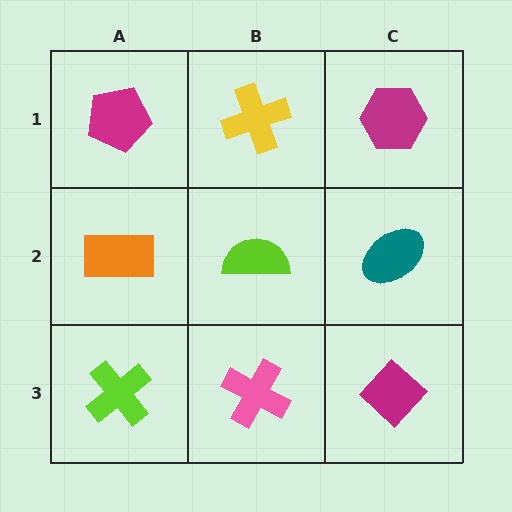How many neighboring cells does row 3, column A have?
2.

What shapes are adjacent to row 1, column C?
A teal ellipse (row 2, column C), a yellow cross (row 1, column B).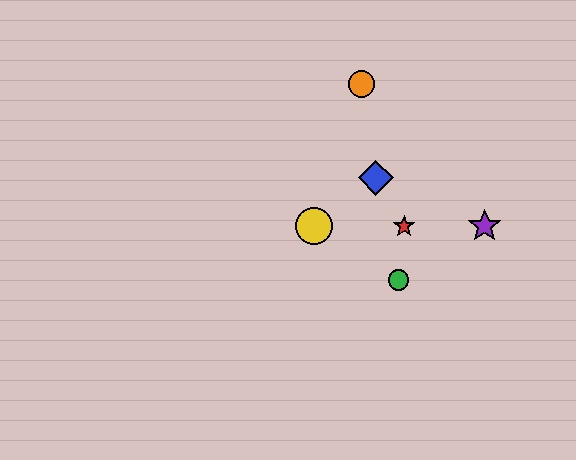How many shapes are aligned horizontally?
3 shapes (the red star, the yellow circle, the purple star) are aligned horizontally.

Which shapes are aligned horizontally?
The red star, the yellow circle, the purple star are aligned horizontally.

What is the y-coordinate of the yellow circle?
The yellow circle is at y≈226.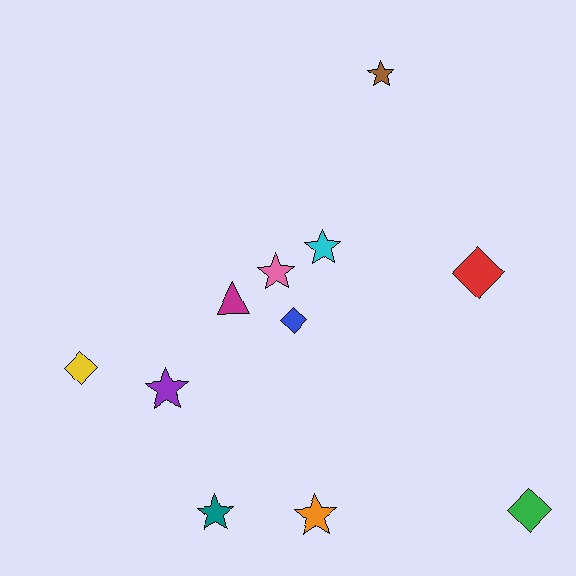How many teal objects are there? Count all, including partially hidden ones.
There is 1 teal object.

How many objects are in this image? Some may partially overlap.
There are 11 objects.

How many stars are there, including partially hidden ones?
There are 6 stars.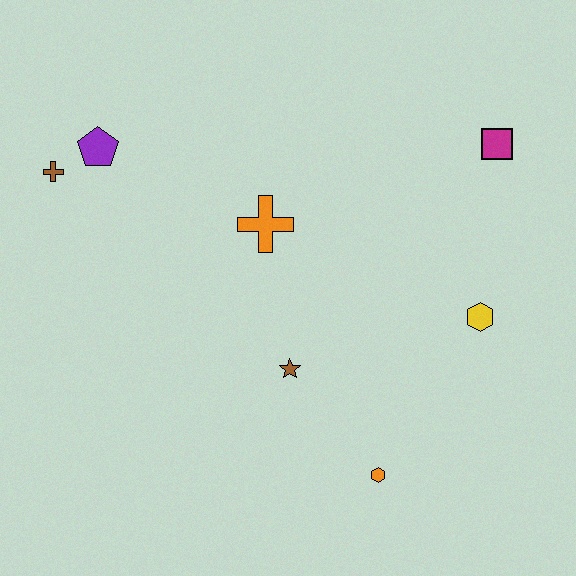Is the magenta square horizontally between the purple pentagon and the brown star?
No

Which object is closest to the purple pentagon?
The brown cross is closest to the purple pentagon.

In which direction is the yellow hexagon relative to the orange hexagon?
The yellow hexagon is above the orange hexagon.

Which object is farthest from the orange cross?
The orange hexagon is farthest from the orange cross.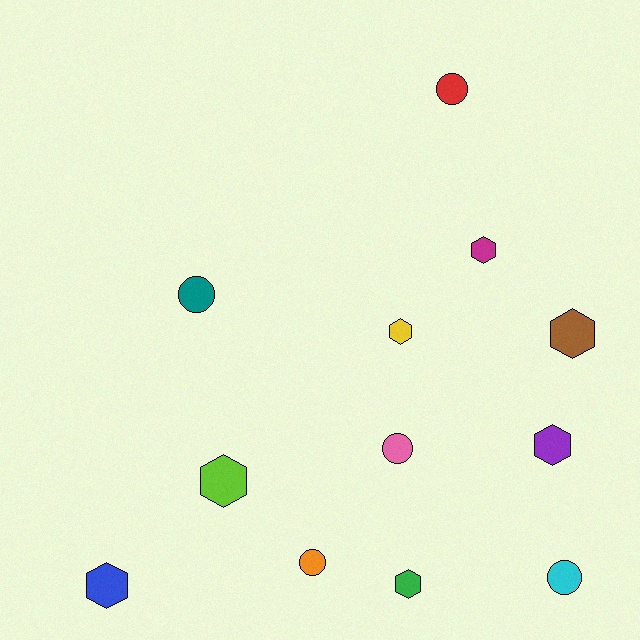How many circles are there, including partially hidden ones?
There are 5 circles.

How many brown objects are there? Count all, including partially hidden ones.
There is 1 brown object.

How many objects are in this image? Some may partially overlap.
There are 12 objects.